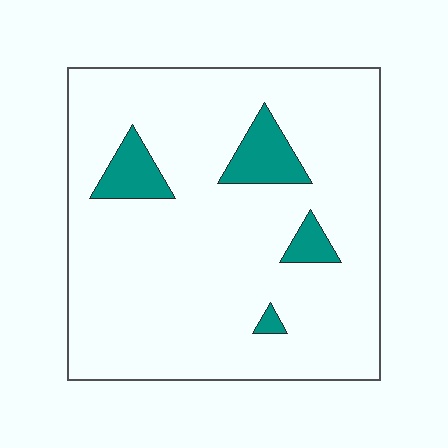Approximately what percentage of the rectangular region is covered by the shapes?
Approximately 10%.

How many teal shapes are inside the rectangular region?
4.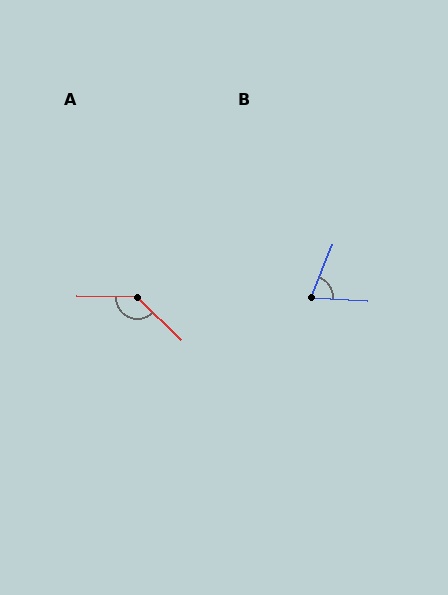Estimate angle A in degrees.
Approximately 136 degrees.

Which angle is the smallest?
B, at approximately 71 degrees.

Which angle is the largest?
A, at approximately 136 degrees.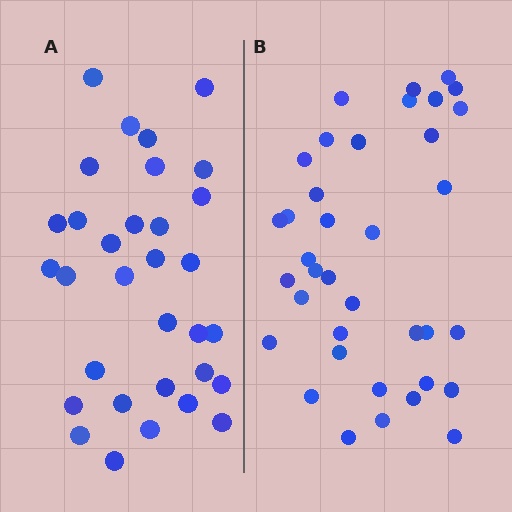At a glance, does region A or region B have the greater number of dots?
Region B (the right region) has more dots.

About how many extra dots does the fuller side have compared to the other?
Region B has about 5 more dots than region A.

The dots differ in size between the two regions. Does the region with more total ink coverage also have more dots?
No. Region A has more total ink coverage because its dots are larger, but region B actually contains more individual dots. Total area can be misleading — the number of items is what matters here.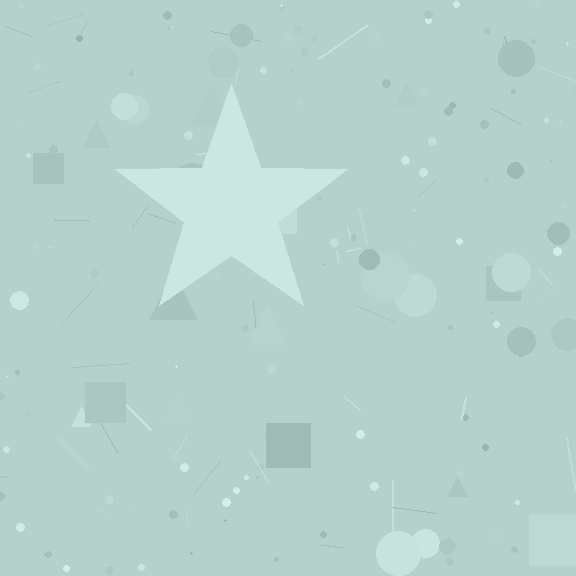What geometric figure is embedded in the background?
A star is embedded in the background.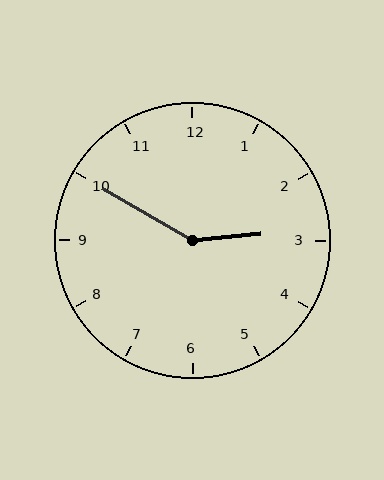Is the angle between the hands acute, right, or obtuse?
It is obtuse.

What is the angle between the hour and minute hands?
Approximately 145 degrees.